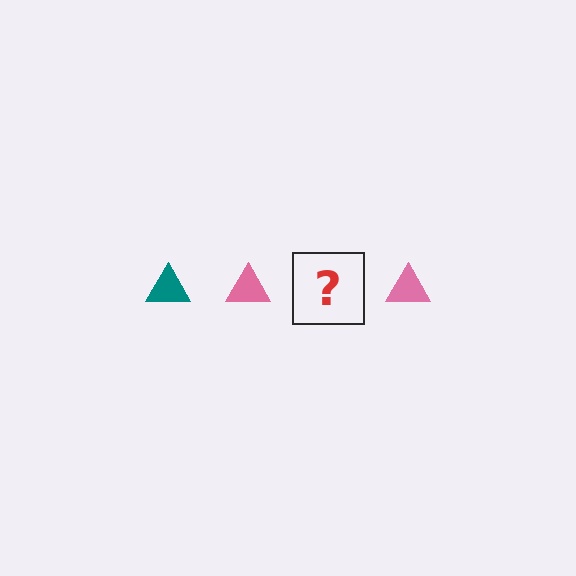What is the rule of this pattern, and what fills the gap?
The rule is that the pattern cycles through teal, pink triangles. The gap should be filled with a teal triangle.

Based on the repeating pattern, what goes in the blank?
The blank should be a teal triangle.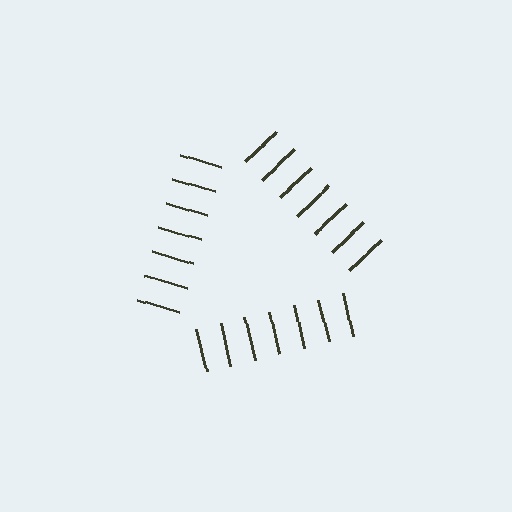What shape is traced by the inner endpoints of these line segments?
An illusory triangle — the line segments terminate on its edges but no continuous stroke is drawn.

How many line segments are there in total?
21 — 7 along each of the 3 edges.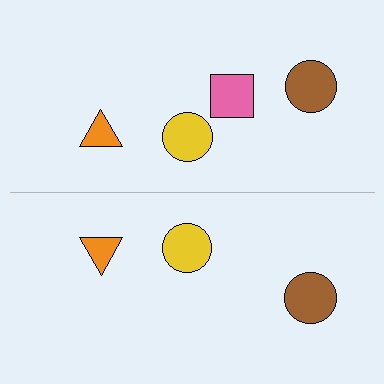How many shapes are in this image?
There are 7 shapes in this image.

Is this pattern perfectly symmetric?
No, the pattern is not perfectly symmetric. A pink square is missing from the bottom side.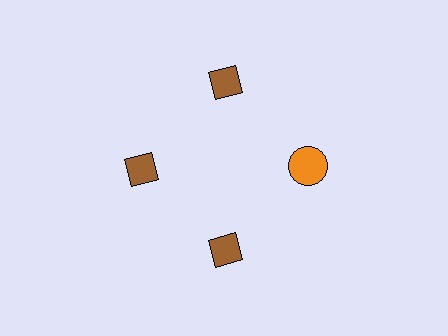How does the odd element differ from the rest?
It differs in both color (orange instead of brown) and shape (circle instead of diamond).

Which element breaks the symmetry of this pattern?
The orange circle at roughly the 3 o'clock position breaks the symmetry. All other shapes are brown diamonds.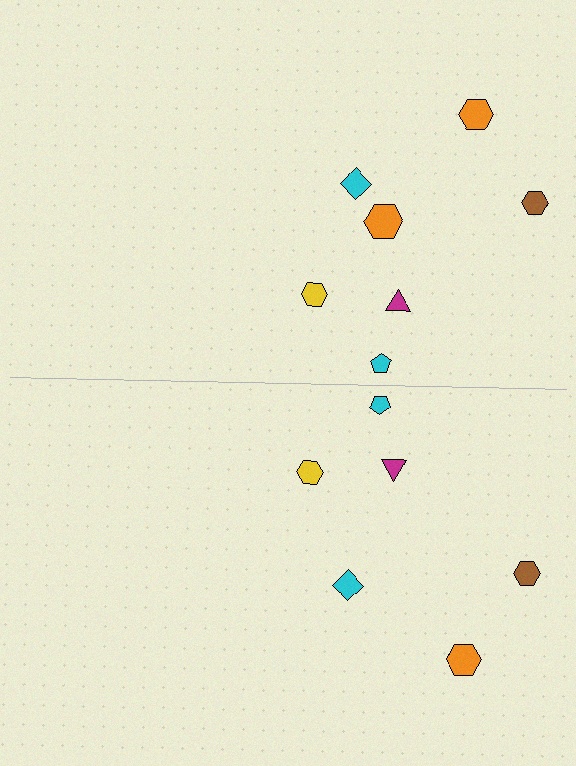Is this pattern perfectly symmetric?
No, the pattern is not perfectly symmetric. A orange hexagon is missing from the bottom side.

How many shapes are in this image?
There are 13 shapes in this image.